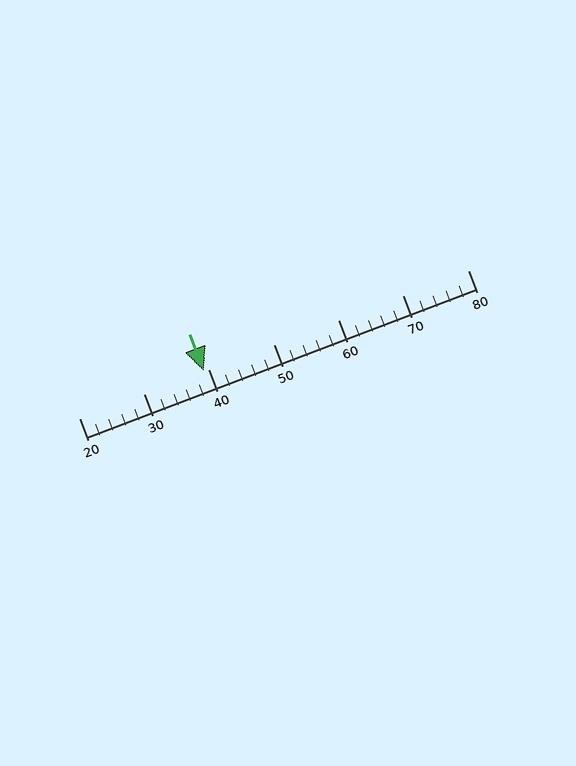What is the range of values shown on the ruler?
The ruler shows values from 20 to 80.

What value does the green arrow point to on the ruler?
The green arrow points to approximately 39.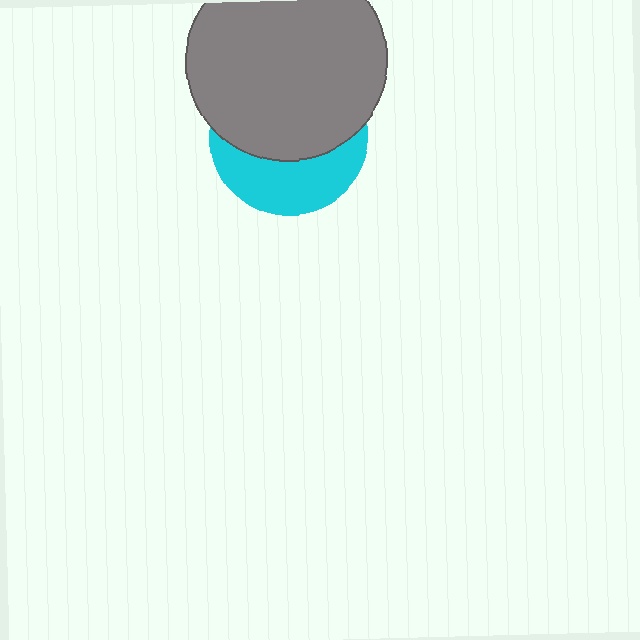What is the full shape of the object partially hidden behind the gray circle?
The partially hidden object is a cyan circle.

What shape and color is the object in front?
The object in front is a gray circle.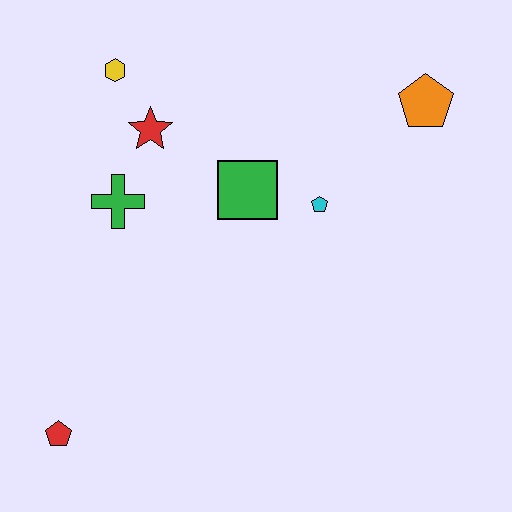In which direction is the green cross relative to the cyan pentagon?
The green cross is to the left of the cyan pentagon.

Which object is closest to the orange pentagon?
The cyan pentagon is closest to the orange pentagon.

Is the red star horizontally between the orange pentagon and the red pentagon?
Yes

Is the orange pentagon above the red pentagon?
Yes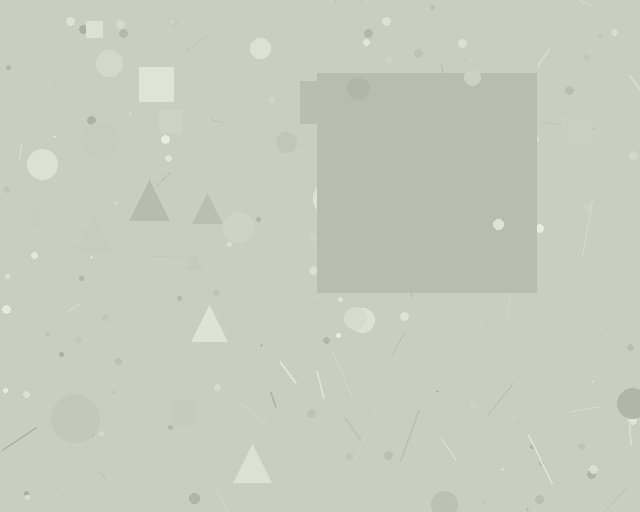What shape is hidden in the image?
A square is hidden in the image.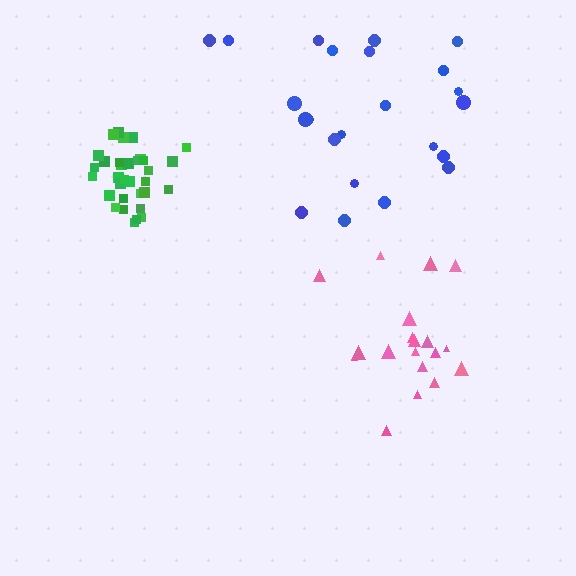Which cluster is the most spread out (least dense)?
Blue.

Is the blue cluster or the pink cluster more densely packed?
Pink.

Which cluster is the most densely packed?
Green.